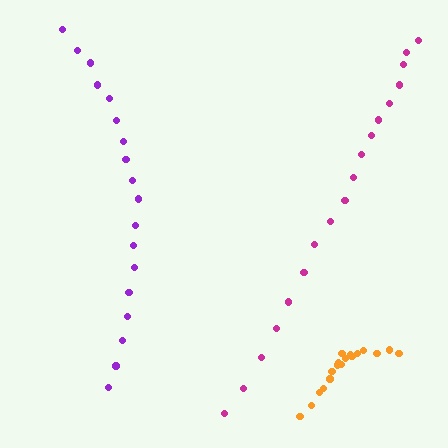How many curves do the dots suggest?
There are 3 distinct paths.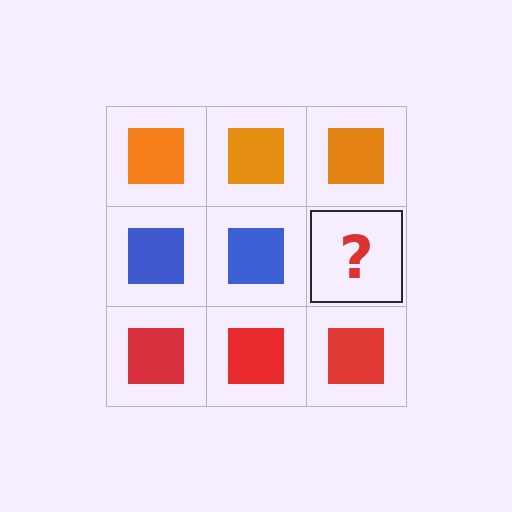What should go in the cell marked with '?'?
The missing cell should contain a blue square.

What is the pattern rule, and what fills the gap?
The rule is that each row has a consistent color. The gap should be filled with a blue square.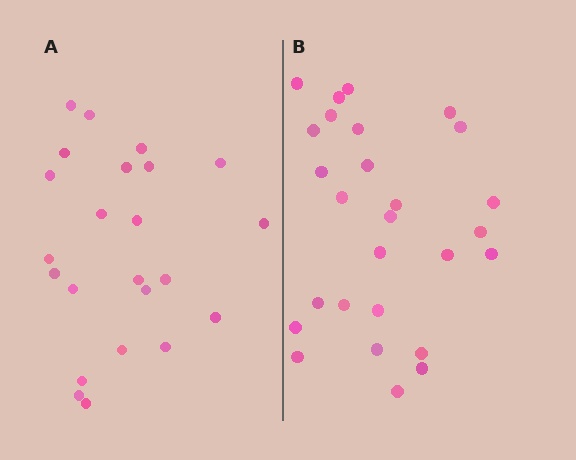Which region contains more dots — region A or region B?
Region B (the right region) has more dots.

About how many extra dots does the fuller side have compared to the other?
Region B has about 4 more dots than region A.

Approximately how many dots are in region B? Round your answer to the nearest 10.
About 30 dots. (The exact count is 27, which rounds to 30.)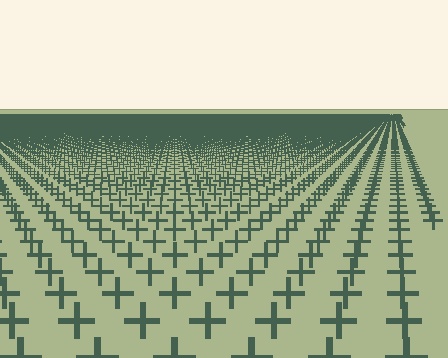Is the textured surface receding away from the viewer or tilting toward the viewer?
The surface is receding away from the viewer. Texture elements get smaller and denser toward the top.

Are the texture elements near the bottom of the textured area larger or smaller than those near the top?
Larger. Near the bottom, elements are closer to the viewer and appear at a bigger on-screen size.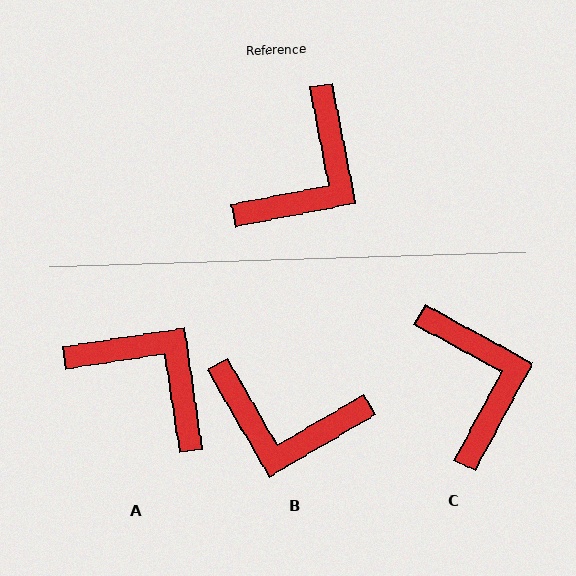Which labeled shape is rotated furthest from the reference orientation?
A, about 88 degrees away.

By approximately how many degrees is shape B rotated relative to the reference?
Approximately 71 degrees clockwise.